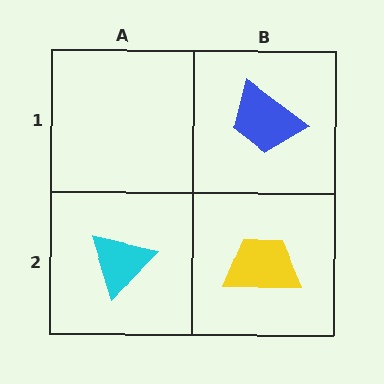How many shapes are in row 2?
2 shapes.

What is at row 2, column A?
A cyan triangle.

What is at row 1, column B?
A blue trapezoid.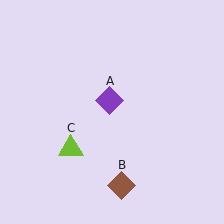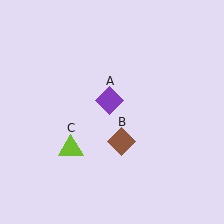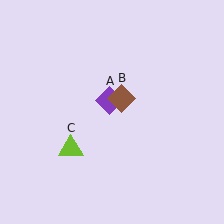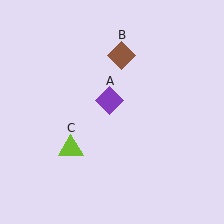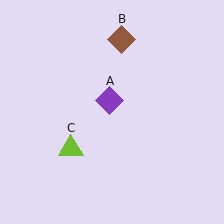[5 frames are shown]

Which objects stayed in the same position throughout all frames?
Purple diamond (object A) and lime triangle (object C) remained stationary.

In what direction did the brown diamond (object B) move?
The brown diamond (object B) moved up.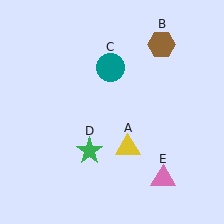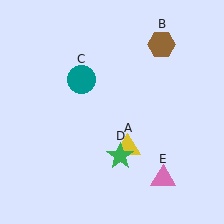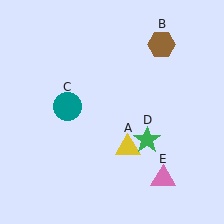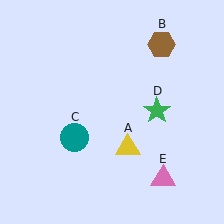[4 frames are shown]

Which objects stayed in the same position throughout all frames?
Yellow triangle (object A) and brown hexagon (object B) and pink triangle (object E) remained stationary.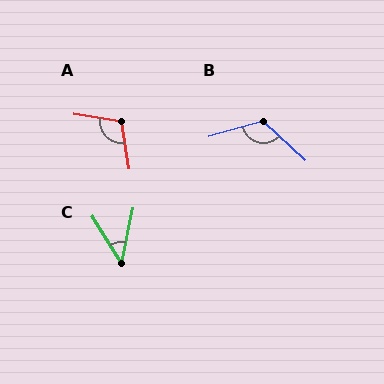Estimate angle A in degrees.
Approximately 108 degrees.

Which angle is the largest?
B, at approximately 121 degrees.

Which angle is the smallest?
C, at approximately 43 degrees.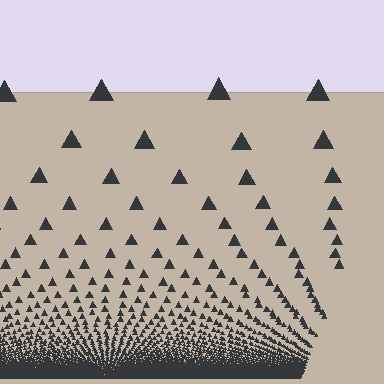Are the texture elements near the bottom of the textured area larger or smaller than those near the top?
Smaller. The gradient is inverted — elements near the bottom are smaller and denser.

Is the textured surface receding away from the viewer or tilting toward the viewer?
The surface appears to tilt toward the viewer. Texture elements get larger and sparser toward the top.